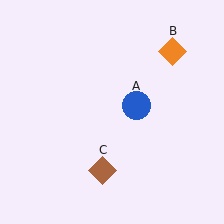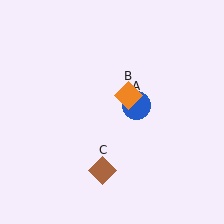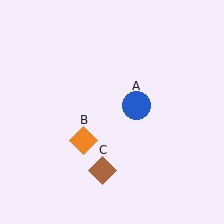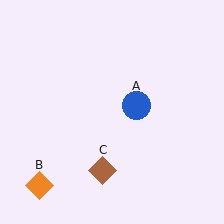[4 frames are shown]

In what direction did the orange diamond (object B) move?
The orange diamond (object B) moved down and to the left.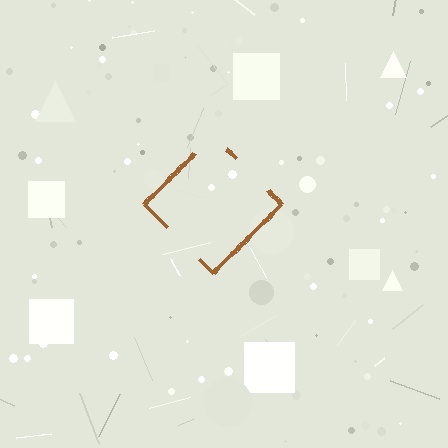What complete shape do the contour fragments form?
The contour fragments form a diamond.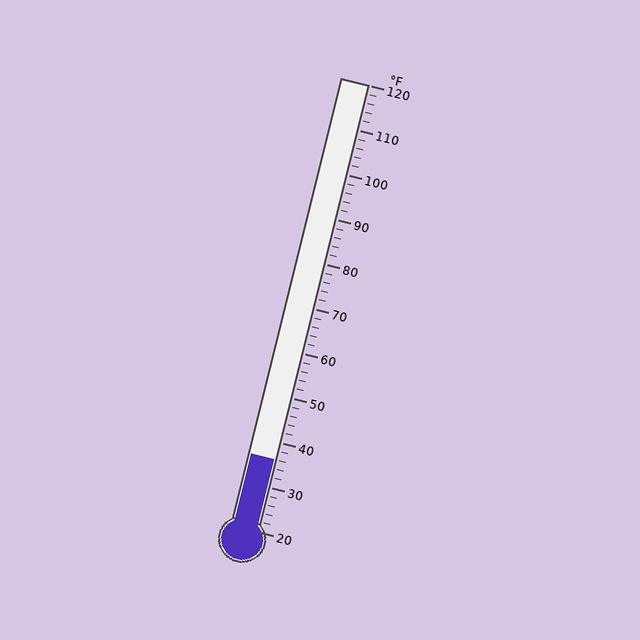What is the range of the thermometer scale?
The thermometer scale ranges from 20°F to 120°F.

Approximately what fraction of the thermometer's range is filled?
The thermometer is filled to approximately 15% of its range.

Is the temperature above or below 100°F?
The temperature is below 100°F.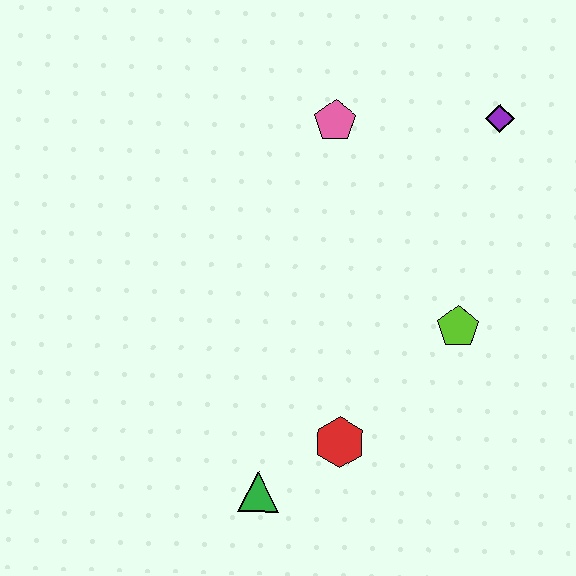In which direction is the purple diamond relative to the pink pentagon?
The purple diamond is to the right of the pink pentagon.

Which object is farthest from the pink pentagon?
The green triangle is farthest from the pink pentagon.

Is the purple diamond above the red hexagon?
Yes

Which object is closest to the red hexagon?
The green triangle is closest to the red hexagon.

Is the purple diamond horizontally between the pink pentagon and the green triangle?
No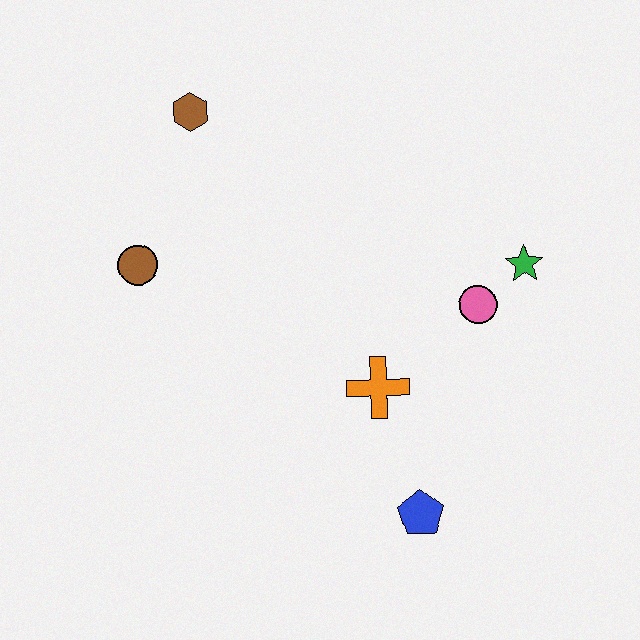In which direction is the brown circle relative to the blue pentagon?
The brown circle is to the left of the blue pentagon.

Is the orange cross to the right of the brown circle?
Yes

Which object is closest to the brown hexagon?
The brown circle is closest to the brown hexagon.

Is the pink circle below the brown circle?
Yes